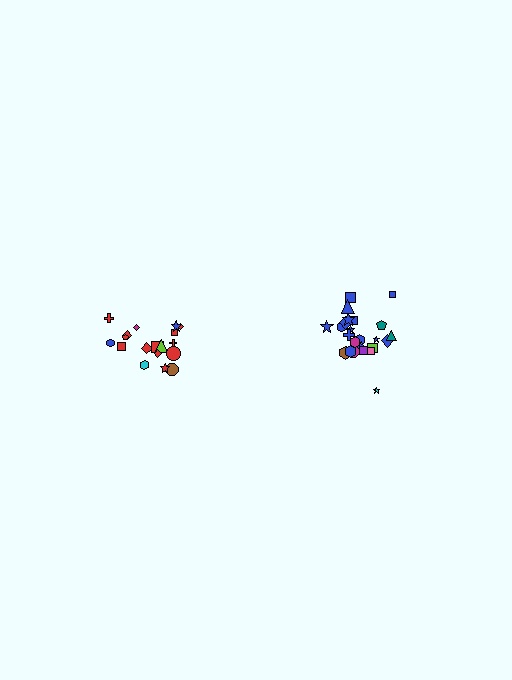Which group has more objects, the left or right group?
The right group.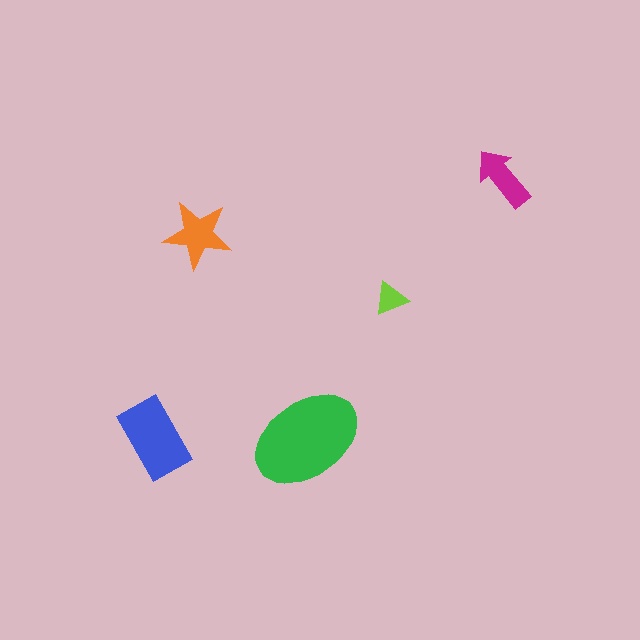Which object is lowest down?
The green ellipse is bottommost.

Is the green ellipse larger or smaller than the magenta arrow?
Larger.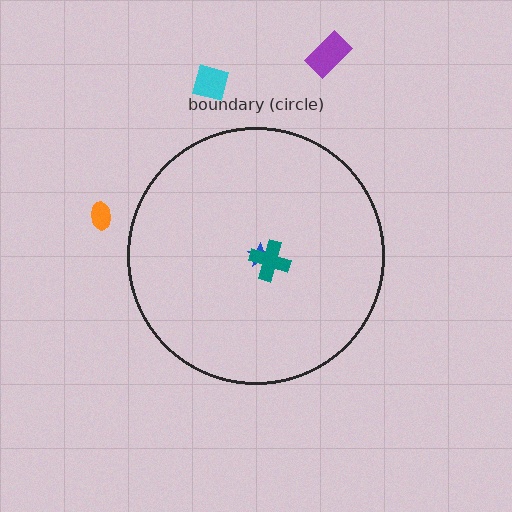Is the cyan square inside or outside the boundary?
Outside.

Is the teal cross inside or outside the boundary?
Inside.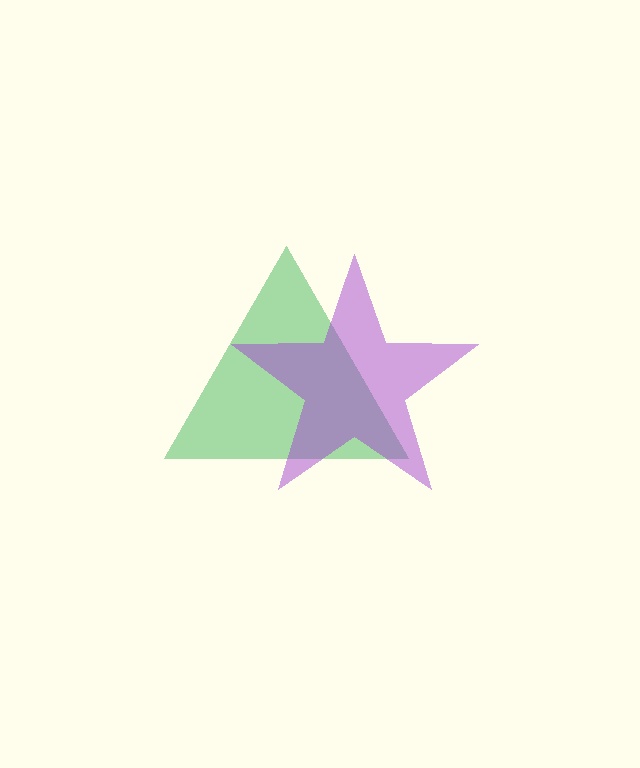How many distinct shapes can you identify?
There are 2 distinct shapes: a green triangle, a purple star.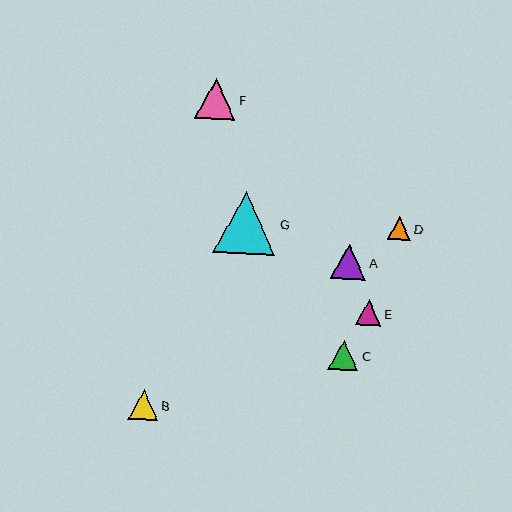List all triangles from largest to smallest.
From largest to smallest: G, F, A, C, B, E, D.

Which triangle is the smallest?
Triangle D is the smallest with a size of approximately 23 pixels.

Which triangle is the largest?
Triangle G is the largest with a size of approximately 62 pixels.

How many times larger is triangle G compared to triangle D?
Triangle G is approximately 2.7 times the size of triangle D.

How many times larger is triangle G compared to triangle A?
Triangle G is approximately 1.8 times the size of triangle A.